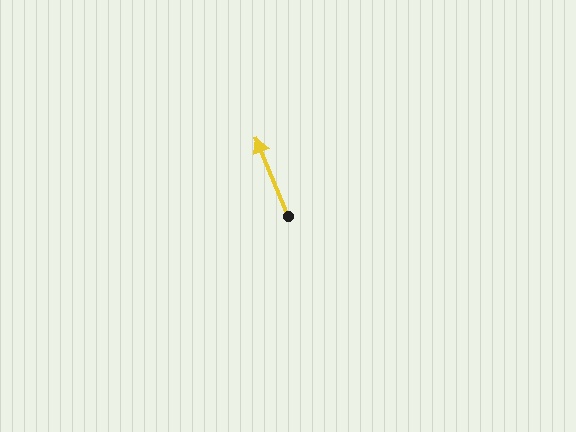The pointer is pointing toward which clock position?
Roughly 11 o'clock.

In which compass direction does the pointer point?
North.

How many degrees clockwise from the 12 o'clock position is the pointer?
Approximately 338 degrees.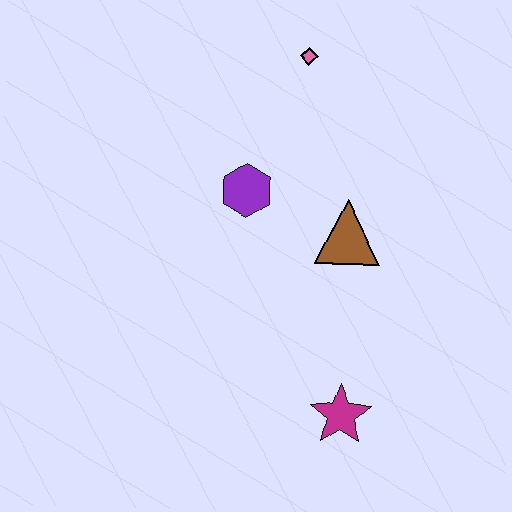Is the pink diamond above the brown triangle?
Yes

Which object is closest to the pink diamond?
The purple hexagon is closest to the pink diamond.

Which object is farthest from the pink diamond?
The magenta star is farthest from the pink diamond.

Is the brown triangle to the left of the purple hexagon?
No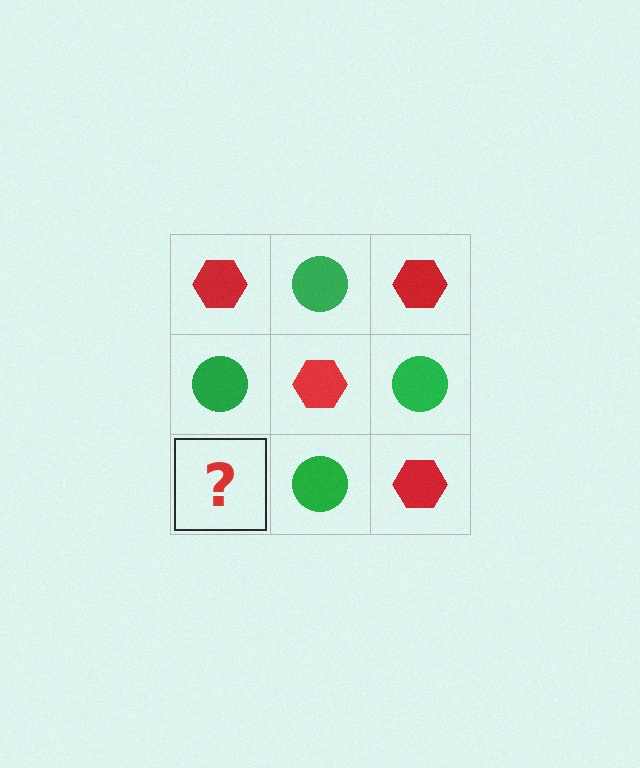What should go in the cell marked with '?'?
The missing cell should contain a red hexagon.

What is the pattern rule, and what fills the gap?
The rule is that it alternates red hexagon and green circle in a checkerboard pattern. The gap should be filled with a red hexagon.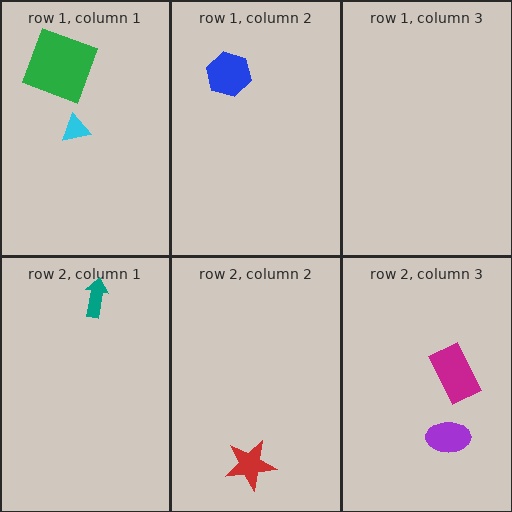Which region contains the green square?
The row 1, column 1 region.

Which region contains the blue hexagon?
The row 1, column 2 region.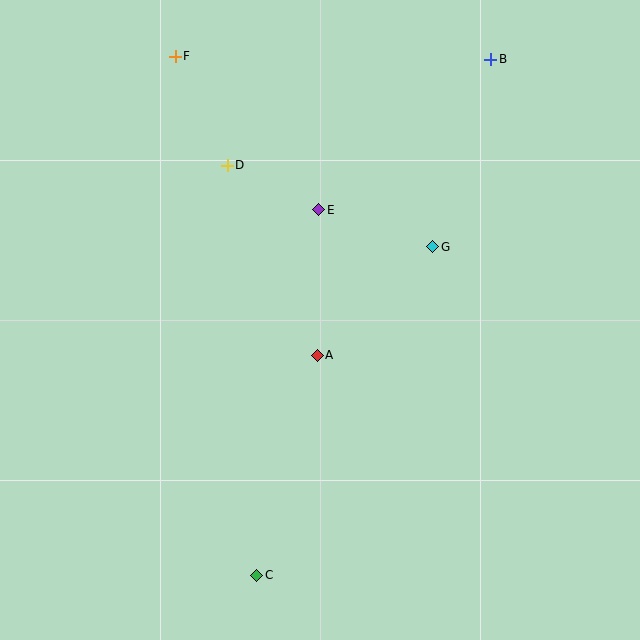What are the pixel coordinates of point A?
Point A is at (317, 355).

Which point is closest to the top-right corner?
Point B is closest to the top-right corner.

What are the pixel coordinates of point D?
Point D is at (227, 165).